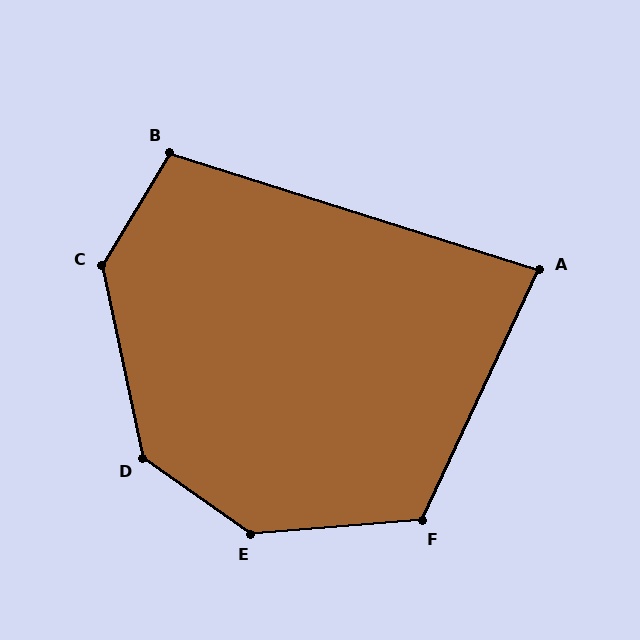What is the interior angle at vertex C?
Approximately 137 degrees (obtuse).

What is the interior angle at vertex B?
Approximately 103 degrees (obtuse).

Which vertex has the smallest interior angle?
A, at approximately 83 degrees.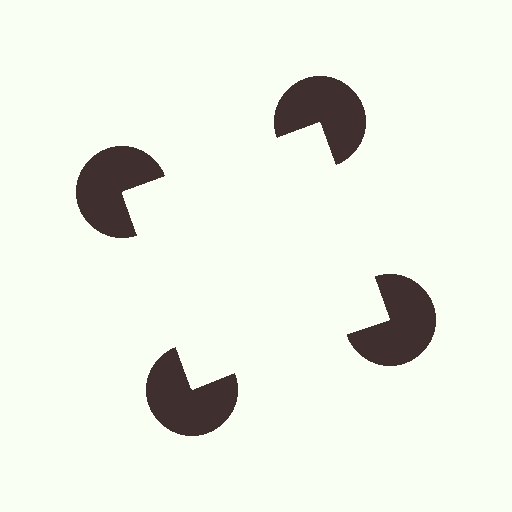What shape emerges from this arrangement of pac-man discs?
An illusory square — its edges are inferred from the aligned wedge cuts in the pac-man discs, not physically drawn.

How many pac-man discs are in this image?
There are 4 — one at each vertex of the illusory square.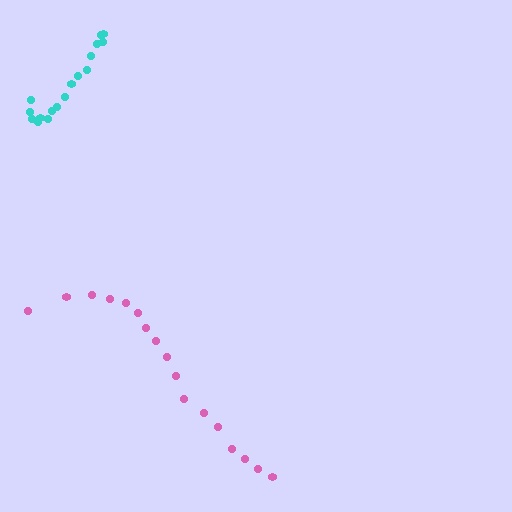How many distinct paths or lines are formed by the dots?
There are 2 distinct paths.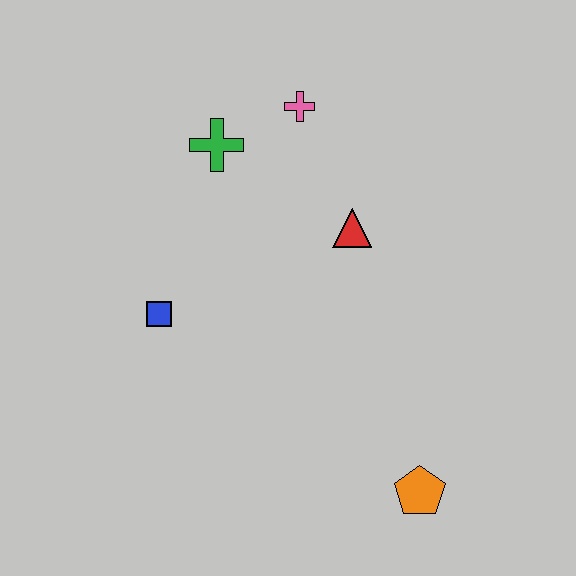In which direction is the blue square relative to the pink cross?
The blue square is below the pink cross.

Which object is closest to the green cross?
The pink cross is closest to the green cross.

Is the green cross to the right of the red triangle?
No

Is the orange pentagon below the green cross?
Yes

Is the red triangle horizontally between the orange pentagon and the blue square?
Yes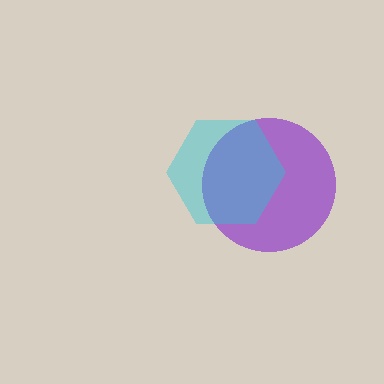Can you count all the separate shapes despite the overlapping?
Yes, there are 2 separate shapes.